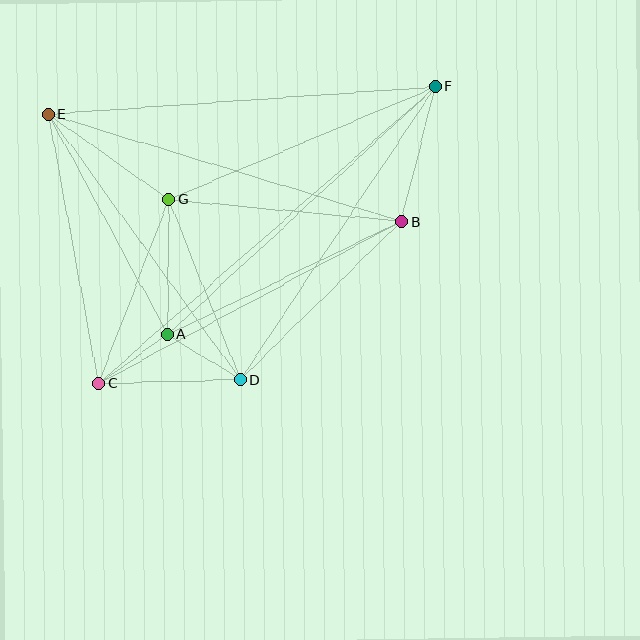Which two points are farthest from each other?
Points C and F are farthest from each other.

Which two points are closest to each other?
Points A and C are closest to each other.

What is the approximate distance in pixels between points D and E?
The distance between D and E is approximately 328 pixels.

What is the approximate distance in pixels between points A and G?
The distance between A and G is approximately 135 pixels.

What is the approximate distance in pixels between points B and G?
The distance between B and G is approximately 233 pixels.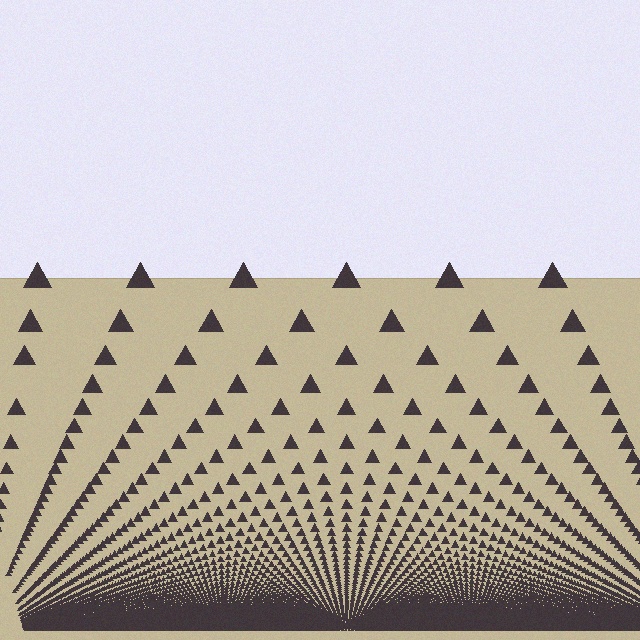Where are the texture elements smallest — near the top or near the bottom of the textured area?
Near the bottom.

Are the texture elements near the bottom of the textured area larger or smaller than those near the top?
Smaller. The gradient is inverted — elements near the bottom are smaller and denser.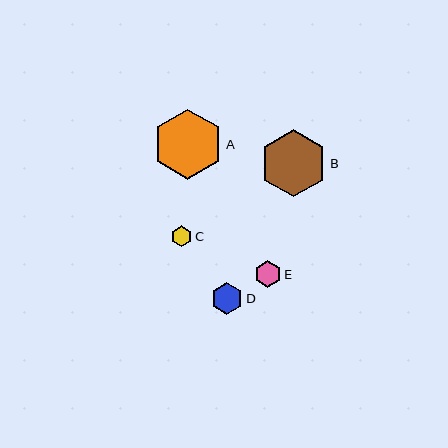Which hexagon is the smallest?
Hexagon C is the smallest with a size of approximately 21 pixels.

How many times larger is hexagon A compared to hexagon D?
Hexagon A is approximately 2.2 times the size of hexagon D.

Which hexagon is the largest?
Hexagon A is the largest with a size of approximately 70 pixels.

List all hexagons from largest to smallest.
From largest to smallest: A, B, D, E, C.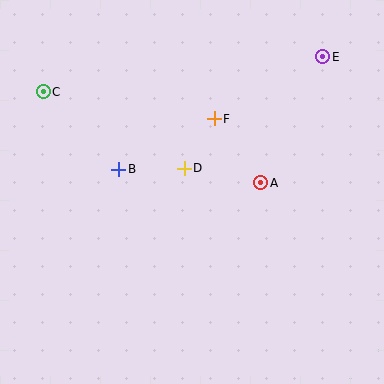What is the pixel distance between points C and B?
The distance between C and B is 108 pixels.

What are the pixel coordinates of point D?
Point D is at (184, 168).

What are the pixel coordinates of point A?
Point A is at (261, 183).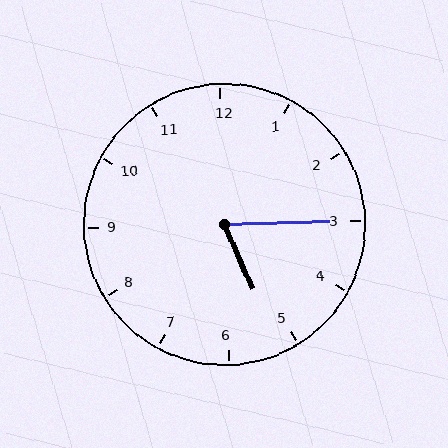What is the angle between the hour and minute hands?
Approximately 68 degrees.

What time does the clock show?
5:15.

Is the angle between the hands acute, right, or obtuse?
It is acute.